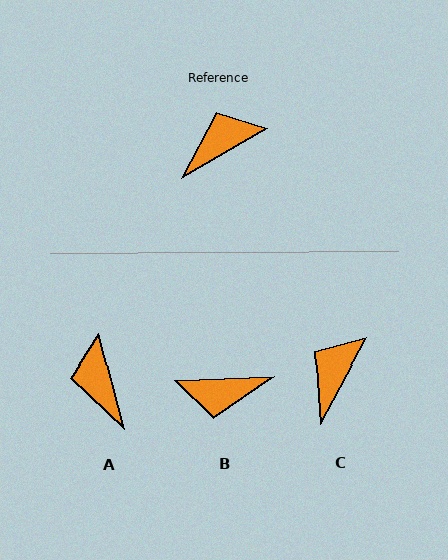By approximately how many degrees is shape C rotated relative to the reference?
Approximately 32 degrees counter-clockwise.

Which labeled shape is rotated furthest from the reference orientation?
B, about 152 degrees away.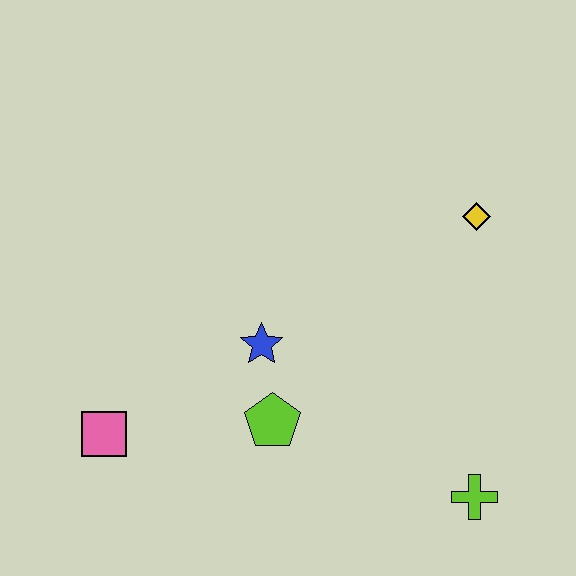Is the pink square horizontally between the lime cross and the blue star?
No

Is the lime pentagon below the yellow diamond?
Yes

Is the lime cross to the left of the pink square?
No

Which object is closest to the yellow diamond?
The blue star is closest to the yellow diamond.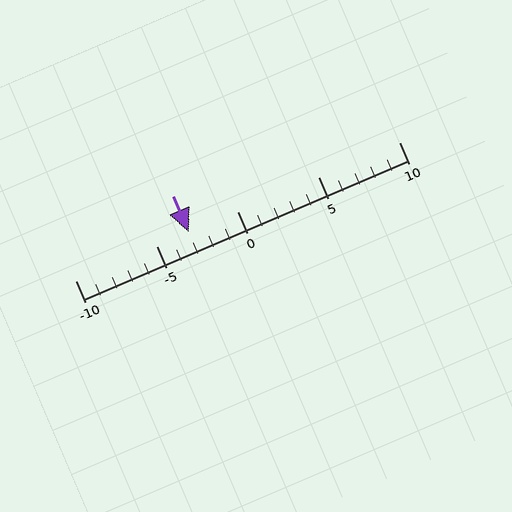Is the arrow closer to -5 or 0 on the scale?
The arrow is closer to -5.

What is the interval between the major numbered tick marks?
The major tick marks are spaced 5 units apart.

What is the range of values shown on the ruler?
The ruler shows values from -10 to 10.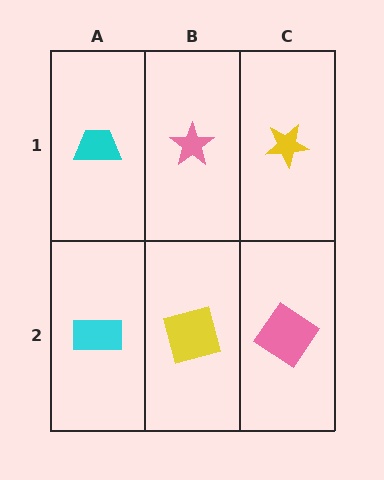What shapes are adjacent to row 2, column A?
A cyan trapezoid (row 1, column A), a yellow square (row 2, column B).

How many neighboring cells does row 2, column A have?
2.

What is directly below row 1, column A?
A cyan rectangle.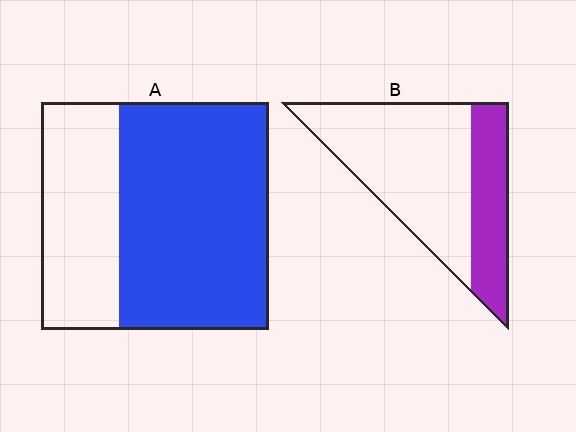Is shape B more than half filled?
No.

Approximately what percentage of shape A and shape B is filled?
A is approximately 65% and B is approximately 30%.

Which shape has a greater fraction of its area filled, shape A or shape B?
Shape A.